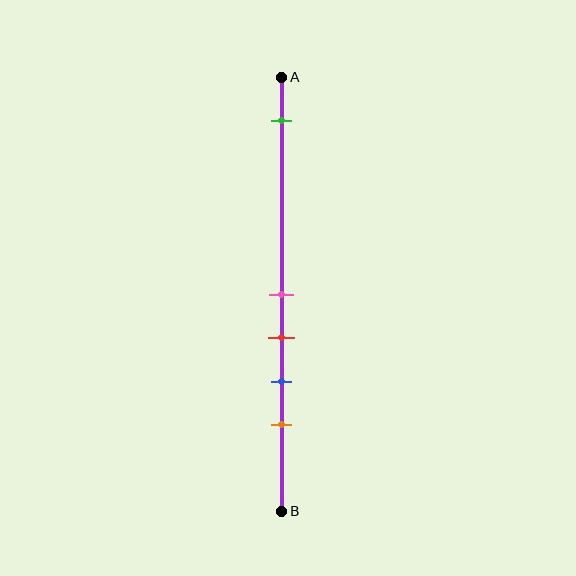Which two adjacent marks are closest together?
The pink and red marks are the closest adjacent pair.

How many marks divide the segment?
There are 5 marks dividing the segment.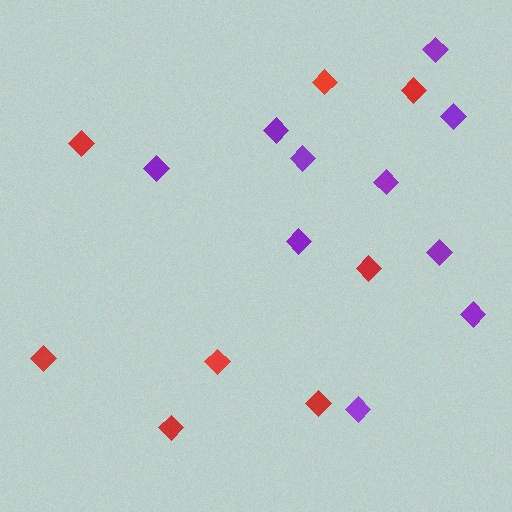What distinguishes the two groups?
There are 2 groups: one group of red diamonds (8) and one group of purple diamonds (10).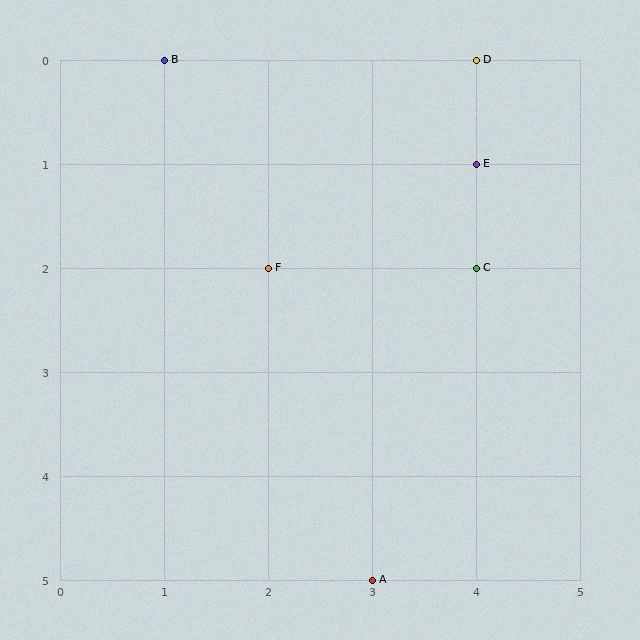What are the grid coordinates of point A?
Point A is at grid coordinates (3, 5).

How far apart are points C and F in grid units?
Points C and F are 2 columns apart.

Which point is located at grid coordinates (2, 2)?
Point F is at (2, 2).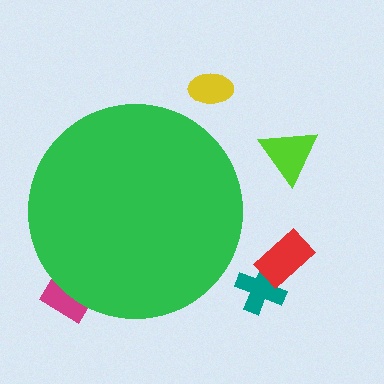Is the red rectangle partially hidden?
No, the red rectangle is fully visible.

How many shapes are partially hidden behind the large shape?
1 shape is partially hidden.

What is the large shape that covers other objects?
A green circle.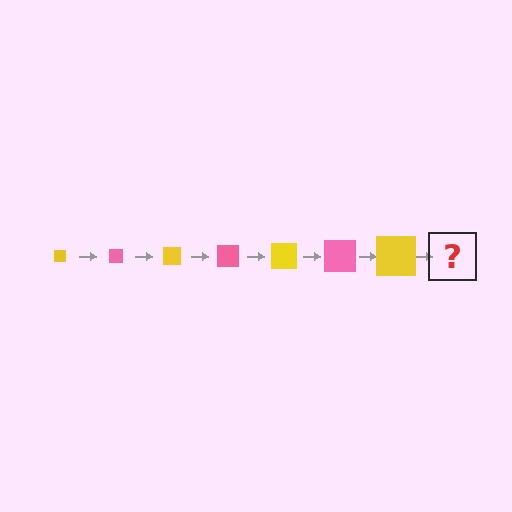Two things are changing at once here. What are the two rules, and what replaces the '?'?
The two rules are that the square grows larger each step and the color cycles through yellow and pink. The '?' should be a pink square, larger than the previous one.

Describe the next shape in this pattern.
It should be a pink square, larger than the previous one.